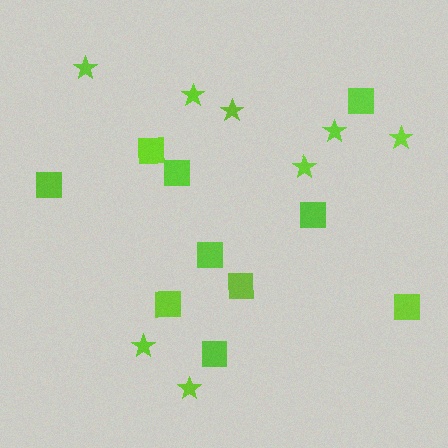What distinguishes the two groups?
There are 2 groups: one group of stars (8) and one group of squares (10).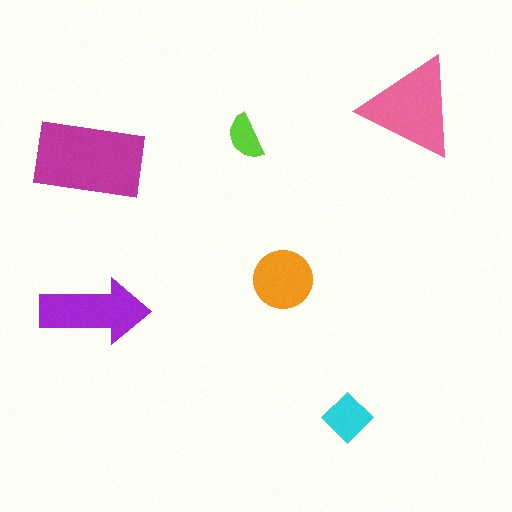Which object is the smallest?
The lime semicircle.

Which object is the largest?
The magenta rectangle.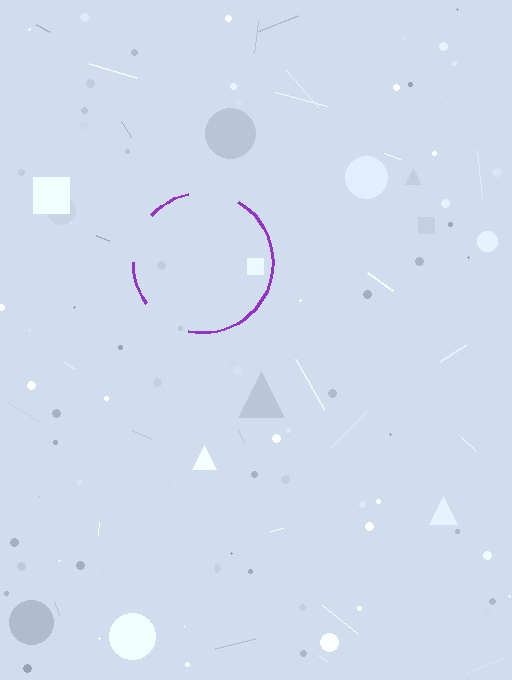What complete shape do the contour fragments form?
The contour fragments form a circle.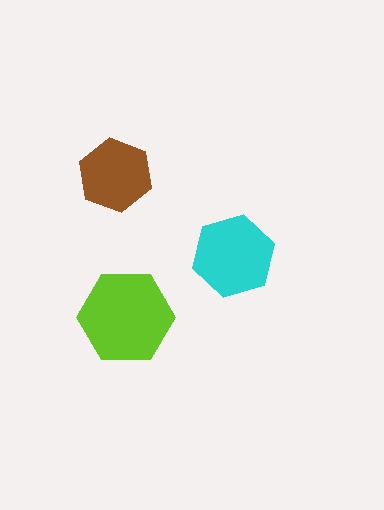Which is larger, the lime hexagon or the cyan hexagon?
The lime one.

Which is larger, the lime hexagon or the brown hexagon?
The lime one.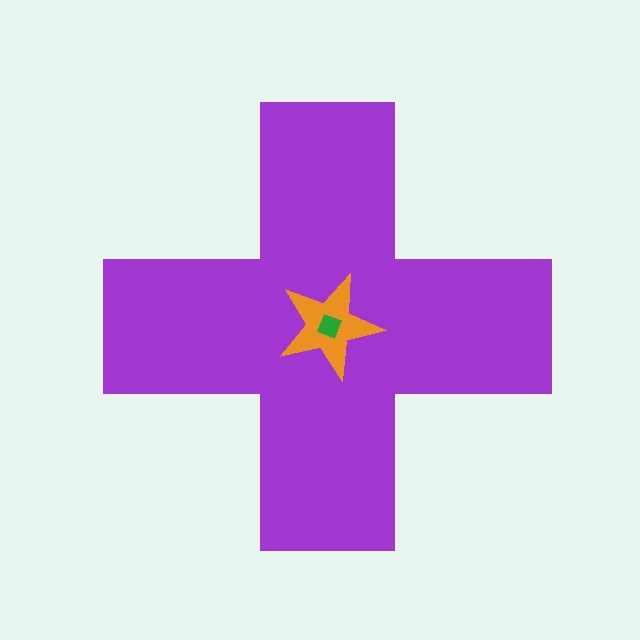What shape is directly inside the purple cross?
The orange star.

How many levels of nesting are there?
3.